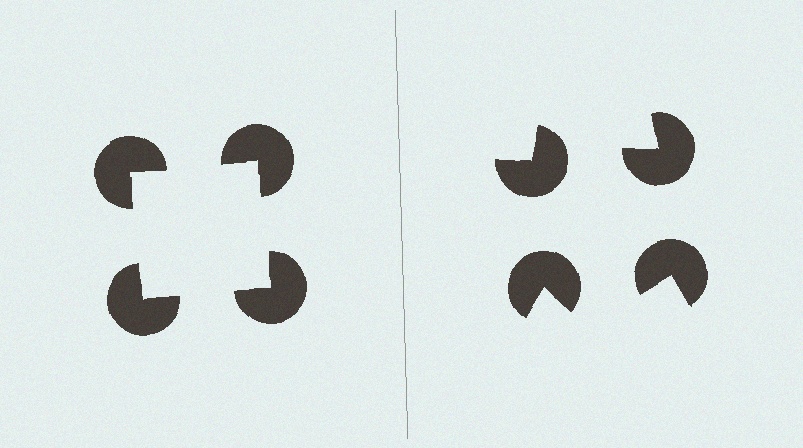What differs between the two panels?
The pac-man discs are positioned identically on both sides; only the wedge orientations differ. On the left they align to a square; on the right they are misaligned.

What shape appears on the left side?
An illusory square.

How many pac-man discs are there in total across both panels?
8 — 4 on each side.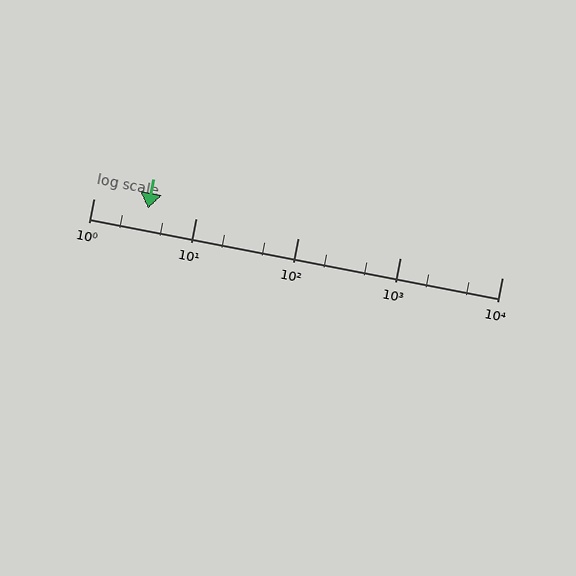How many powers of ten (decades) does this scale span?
The scale spans 4 decades, from 1 to 10000.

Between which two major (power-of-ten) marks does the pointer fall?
The pointer is between 1 and 10.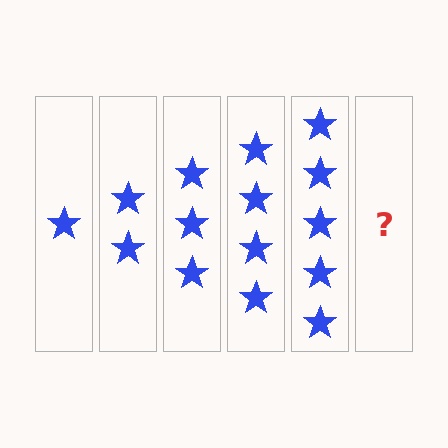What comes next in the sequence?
The next element should be 6 stars.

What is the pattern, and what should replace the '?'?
The pattern is that each step adds one more star. The '?' should be 6 stars.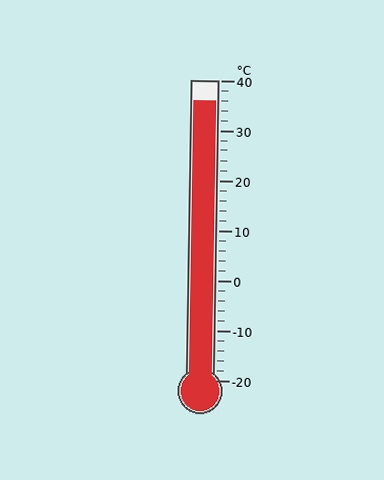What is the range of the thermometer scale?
The thermometer scale ranges from -20°C to 40°C.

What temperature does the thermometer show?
The thermometer shows approximately 36°C.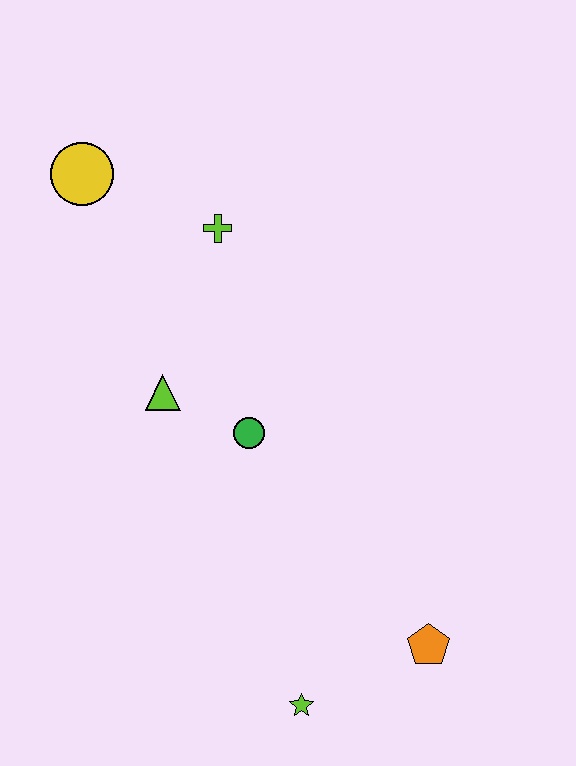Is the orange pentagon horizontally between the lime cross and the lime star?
No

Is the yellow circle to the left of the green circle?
Yes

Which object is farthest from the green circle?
The yellow circle is farthest from the green circle.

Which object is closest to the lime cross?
The yellow circle is closest to the lime cross.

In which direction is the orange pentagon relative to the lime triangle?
The orange pentagon is to the right of the lime triangle.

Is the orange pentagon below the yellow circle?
Yes